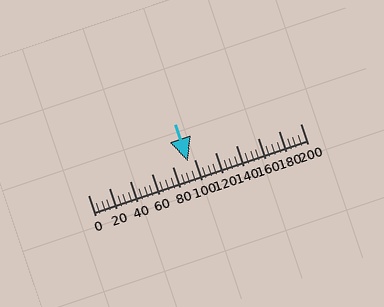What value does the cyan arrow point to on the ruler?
The cyan arrow points to approximately 94.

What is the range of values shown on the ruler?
The ruler shows values from 0 to 200.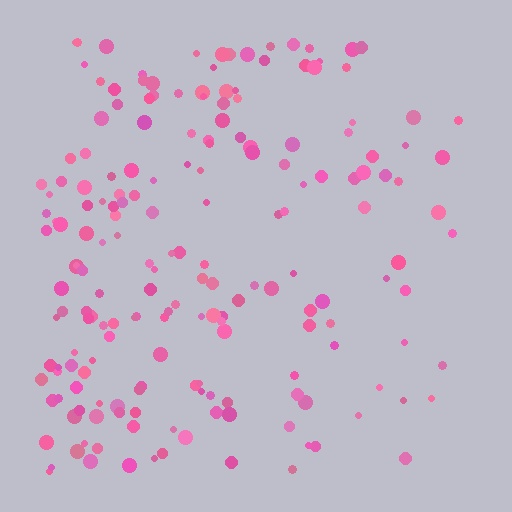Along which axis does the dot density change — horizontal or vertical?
Horizontal.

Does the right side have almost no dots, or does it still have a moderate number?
Still a moderate number, just noticeably fewer than the left.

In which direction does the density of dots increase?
From right to left, with the left side densest.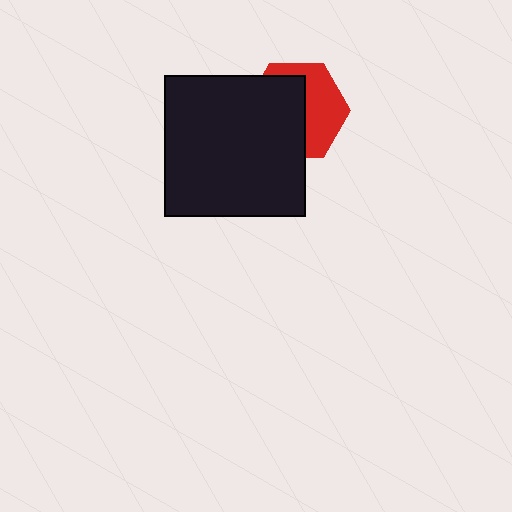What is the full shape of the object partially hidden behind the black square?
The partially hidden object is a red hexagon.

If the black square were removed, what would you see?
You would see the complete red hexagon.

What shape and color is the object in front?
The object in front is a black square.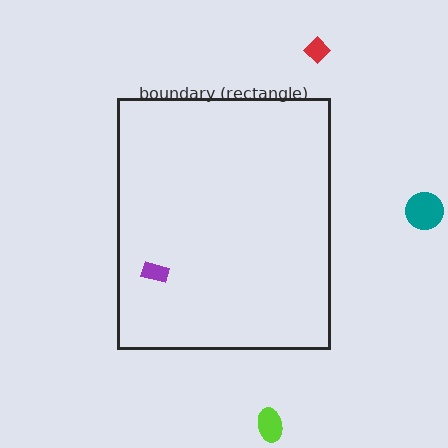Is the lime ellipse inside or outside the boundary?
Outside.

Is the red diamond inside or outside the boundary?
Outside.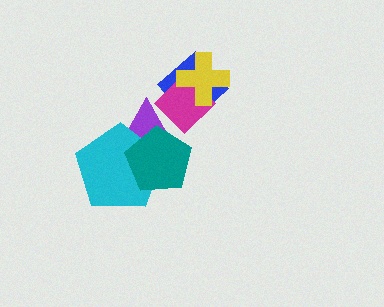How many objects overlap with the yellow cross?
2 objects overlap with the yellow cross.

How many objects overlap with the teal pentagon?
2 objects overlap with the teal pentagon.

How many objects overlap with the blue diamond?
2 objects overlap with the blue diamond.